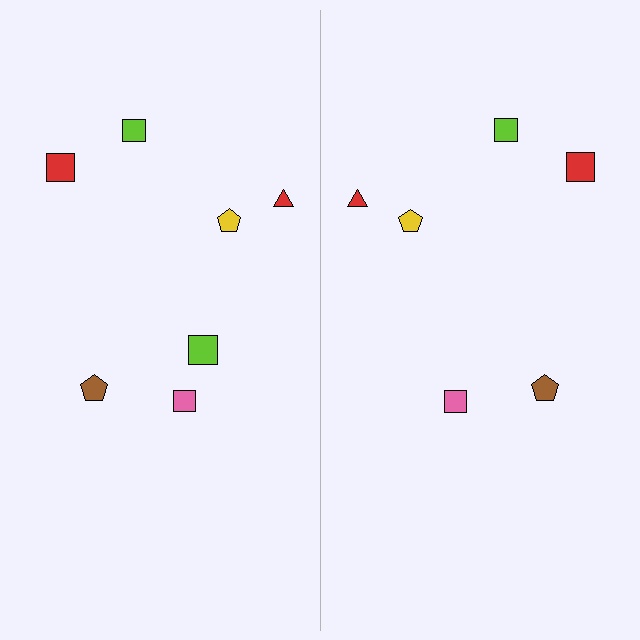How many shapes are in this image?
There are 13 shapes in this image.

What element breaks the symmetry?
A lime square is missing from the right side.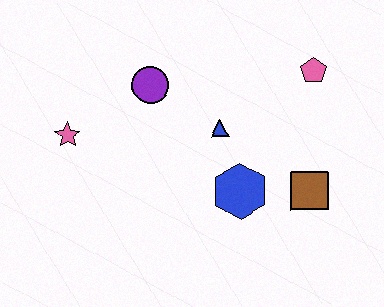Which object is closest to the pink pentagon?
The blue triangle is closest to the pink pentagon.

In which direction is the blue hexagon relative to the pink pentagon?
The blue hexagon is below the pink pentagon.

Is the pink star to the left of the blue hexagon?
Yes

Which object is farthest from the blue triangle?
The pink star is farthest from the blue triangle.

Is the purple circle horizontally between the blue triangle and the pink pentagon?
No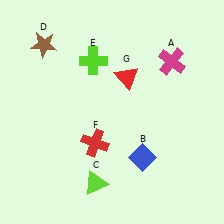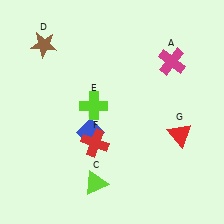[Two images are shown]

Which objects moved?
The objects that moved are: the blue diamond (B), the lime cross (E), the red triangle (G).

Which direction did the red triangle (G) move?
The red triangle (G) moved down.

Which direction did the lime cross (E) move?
The lime cross (E) moved down.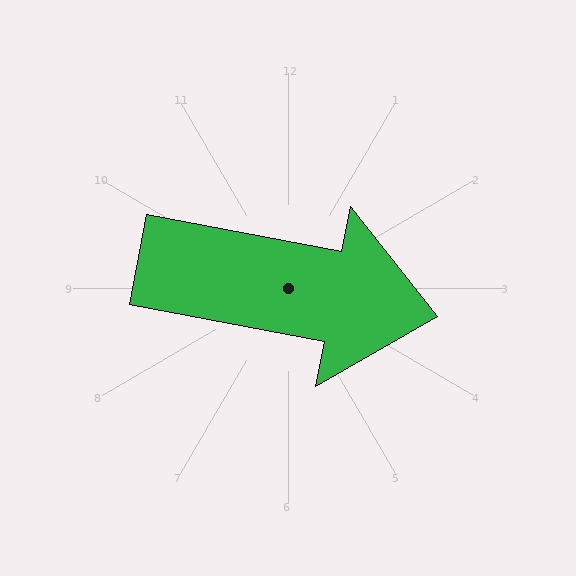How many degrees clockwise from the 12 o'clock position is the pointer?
Approximately 101 degrees.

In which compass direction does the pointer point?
East.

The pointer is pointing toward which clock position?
Roughly 3 o'clock.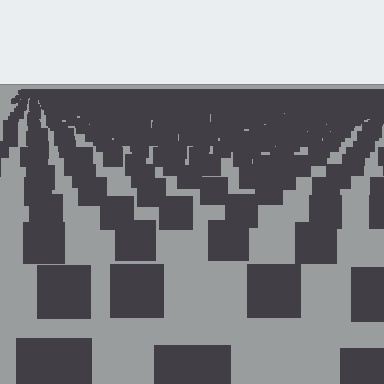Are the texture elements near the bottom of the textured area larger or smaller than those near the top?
Larger. Near the bottom, elements are closer to the viewer and appear at a bigger on-screen size.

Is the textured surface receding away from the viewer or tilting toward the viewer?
The surface is receding away from the viewer. Texture elements get smaller and denser toward the top.